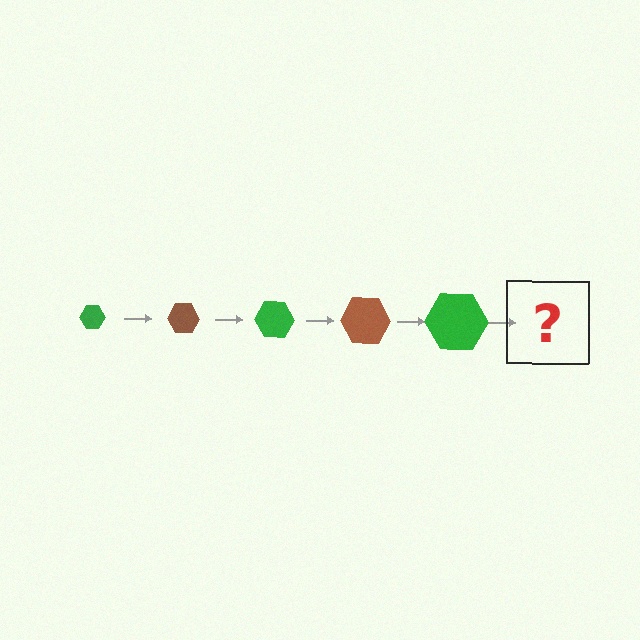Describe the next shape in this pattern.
It should be a brown hexagon, larger than the previous one.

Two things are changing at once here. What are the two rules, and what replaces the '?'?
The two rules are that the hexagon grows larger each step and the color cycles through green and brown. The '?' should be a brown hexagon, larger than the previous one.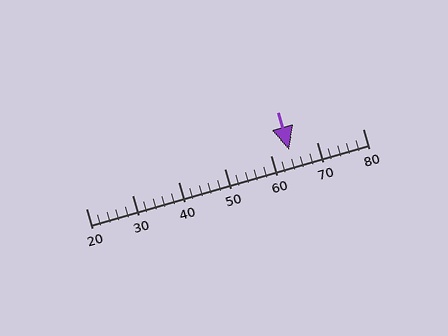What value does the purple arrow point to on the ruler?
The purple arrow points to approximately 64.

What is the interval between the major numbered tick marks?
The major tick marks are spaced 10 units apart.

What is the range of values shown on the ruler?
The ruler shows values from 20 to 80.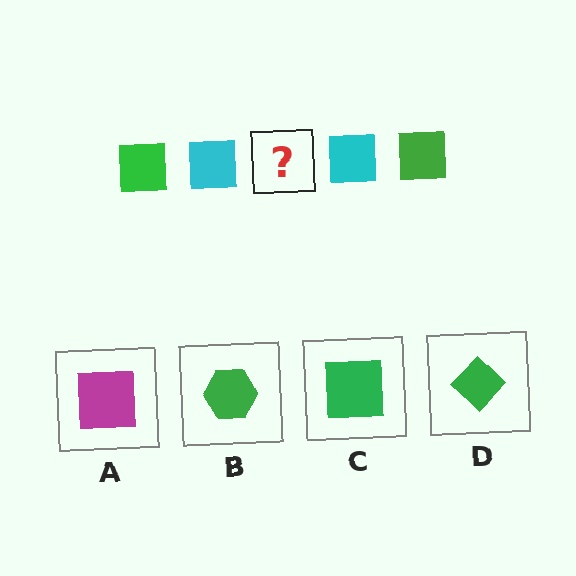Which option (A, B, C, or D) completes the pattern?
C.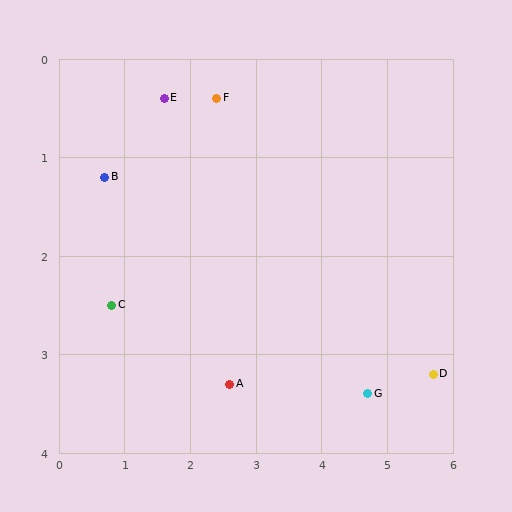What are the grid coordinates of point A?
Point A is at approximately (2.6, 3.3).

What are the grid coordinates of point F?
Point F is at approximately (2.4, 0.4).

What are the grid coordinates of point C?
Point C is at approximately (0.8, 2.5).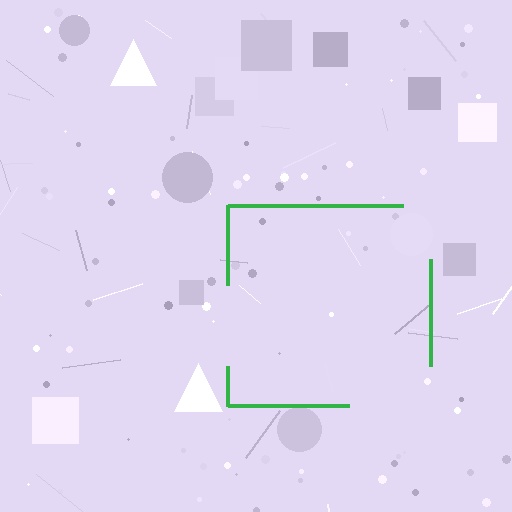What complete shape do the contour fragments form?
The contour fragments form a square.